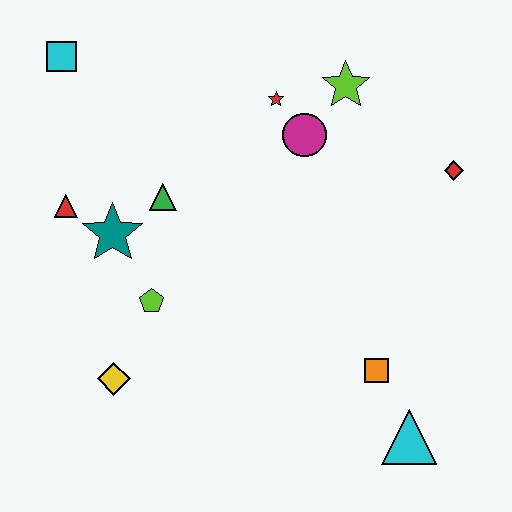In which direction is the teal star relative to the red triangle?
The teal star is to the right of the red triangle.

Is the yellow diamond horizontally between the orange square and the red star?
No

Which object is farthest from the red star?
The cyan triangle is farthest from the red star.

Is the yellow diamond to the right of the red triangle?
Yes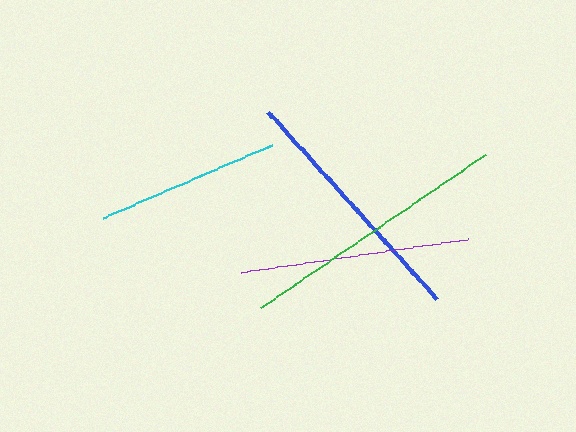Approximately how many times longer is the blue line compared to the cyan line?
The blue line is approximately 1.4 times the length of the cyan line.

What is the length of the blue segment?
The blue segment is approximately 252 pixels long.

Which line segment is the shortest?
The cyan line is the shortest at approximately 185 pixels.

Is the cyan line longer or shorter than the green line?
The green line is longer than the cyan line.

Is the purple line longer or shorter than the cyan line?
The purple line is longer than the cyan line.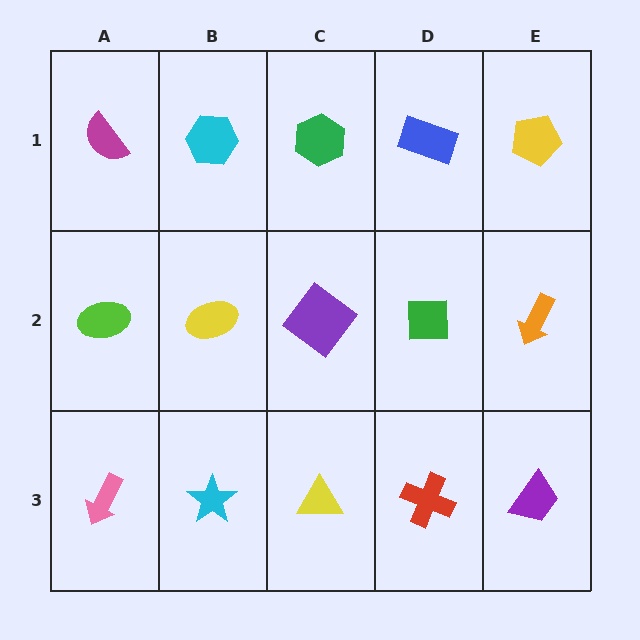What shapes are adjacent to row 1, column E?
An orange arrow (row 2, column E), a blue rectangle (row 1, column D).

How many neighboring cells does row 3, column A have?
2.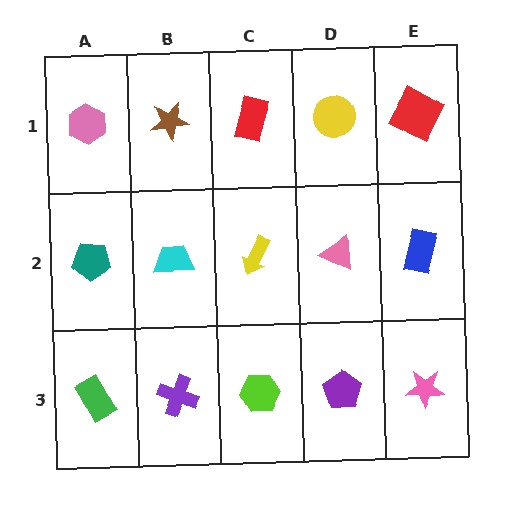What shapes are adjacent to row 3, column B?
A cyan trapezoid (row 2, column B), a green rectangle (row 3, column A), a lime hexagon (row 3, column C).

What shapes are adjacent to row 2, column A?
A pink hexagon (row 1, column A), a green rectangle (row 3, column A), a cyan trapezoid (row 2, column B).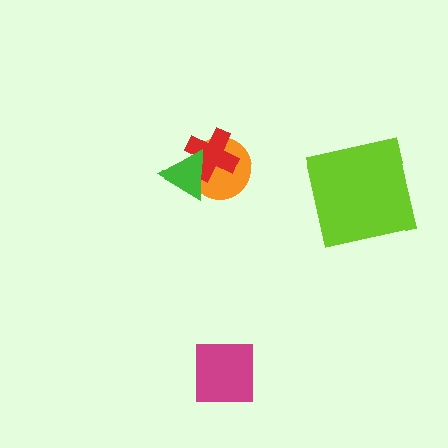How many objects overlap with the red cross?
2 objects overlap with the red cross.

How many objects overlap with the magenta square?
0 objects overlap with the magenta square.